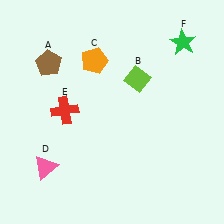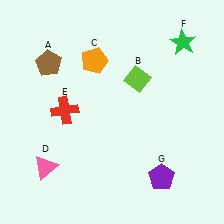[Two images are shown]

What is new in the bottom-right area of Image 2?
A purple pentagon (G) was added in the bottom-right area of Image 2.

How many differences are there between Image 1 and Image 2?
There is 1 difference between the two images.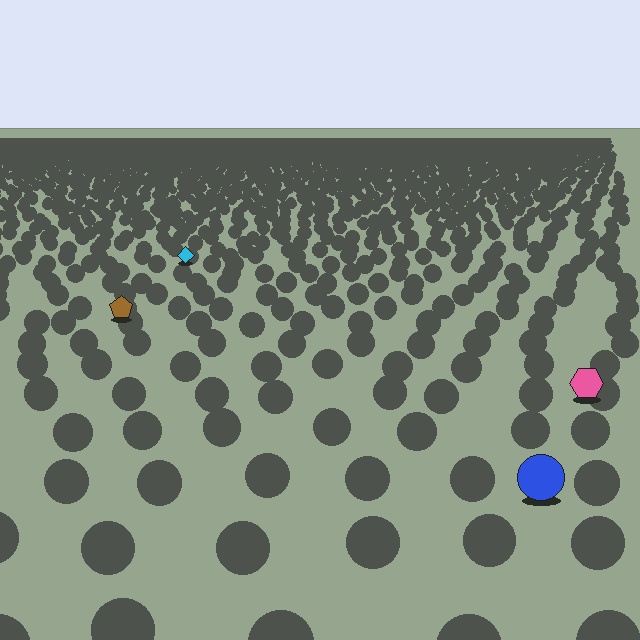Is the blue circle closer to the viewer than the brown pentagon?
Yes. The blue circle is closer — you can tell from the texture gradient: the ground texture is coarser near it.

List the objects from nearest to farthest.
From nearest to farthest: the blue circle, the pink hexagon, the brown pentagon, the cyan diamond.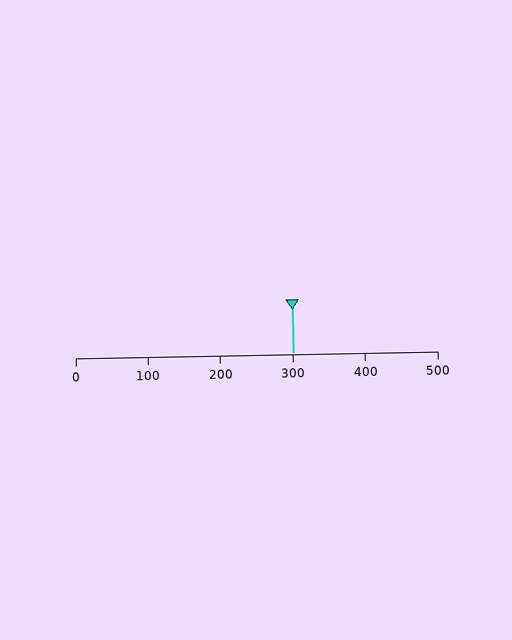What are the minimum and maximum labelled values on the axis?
The axis runs from 0 to 500.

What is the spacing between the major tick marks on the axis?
The major ticks are spaced 100 apart.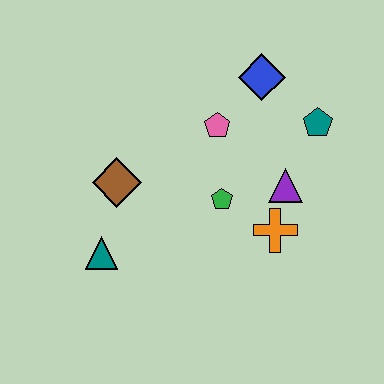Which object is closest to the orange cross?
The purple triangle is closest to the orange cross.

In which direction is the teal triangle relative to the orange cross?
The teal triangle is to the left of the orange cross.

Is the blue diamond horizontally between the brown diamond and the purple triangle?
Yes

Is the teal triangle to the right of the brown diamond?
No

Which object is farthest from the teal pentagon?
The teal triangle is farthest from the teal pentagon.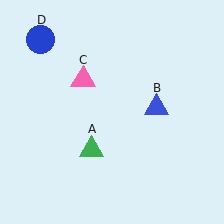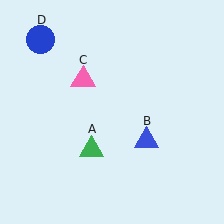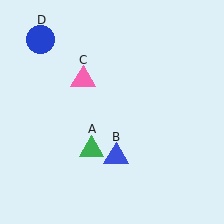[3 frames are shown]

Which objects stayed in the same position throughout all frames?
Green triangle (object A) and pink triangle (object C) and blue circle (object D) remained stationary.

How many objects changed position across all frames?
1 object changed position: blue triangle (object B).